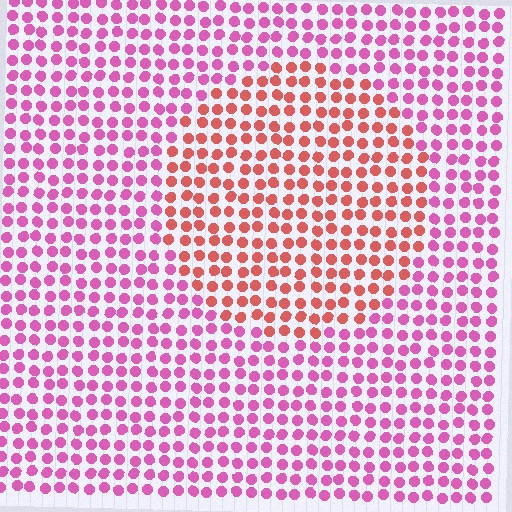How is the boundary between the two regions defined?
The boundary is defined purely by a slight shift in hue (about 43 degrees). Spacing, size, and orientation are identical on both sides.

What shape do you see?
I see a circle.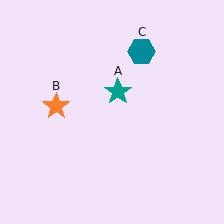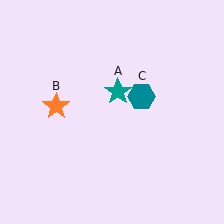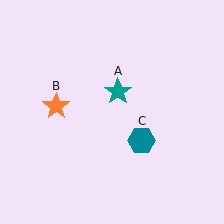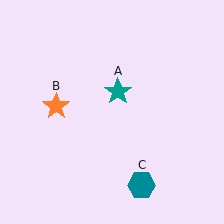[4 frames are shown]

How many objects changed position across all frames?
1 object changed position: teal hexagon (object C).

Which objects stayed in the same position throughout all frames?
Teal star (object A) and orange star (object B) remained stationary.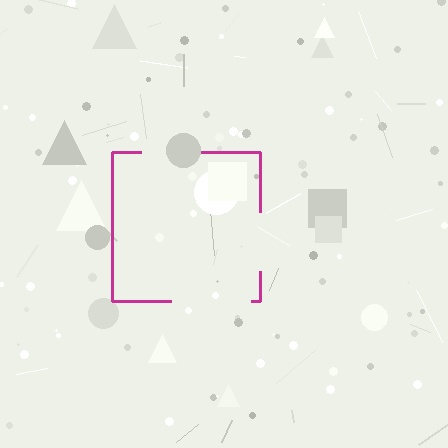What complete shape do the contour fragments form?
The contour fragments form a square.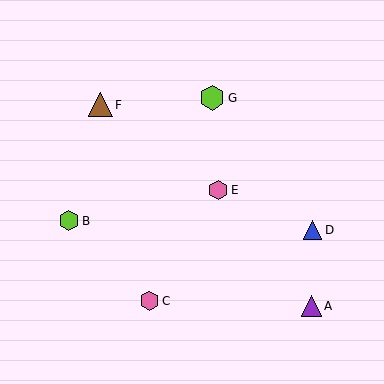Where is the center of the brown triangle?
The center of the brown triangle is at (100, 105).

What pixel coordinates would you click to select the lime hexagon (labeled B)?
Click at (69, 221) to select the lime hexagon B.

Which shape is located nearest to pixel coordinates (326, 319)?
The purple triangle (labeled A) at (311, 306) is nearest to that location.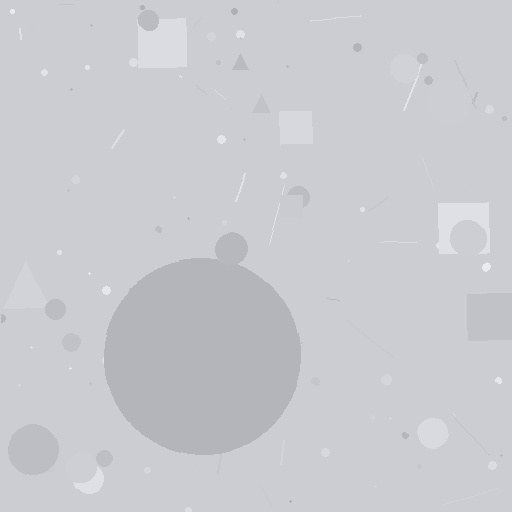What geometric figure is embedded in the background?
A circle is embedded in the background.